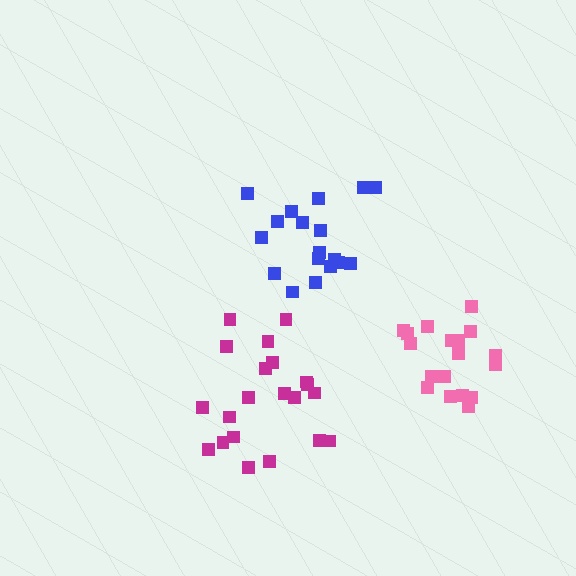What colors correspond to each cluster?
The clusters are colored: blue, magenta, pink.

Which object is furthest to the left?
The magenta cluster is leftmost.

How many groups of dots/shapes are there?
There are 3 groups.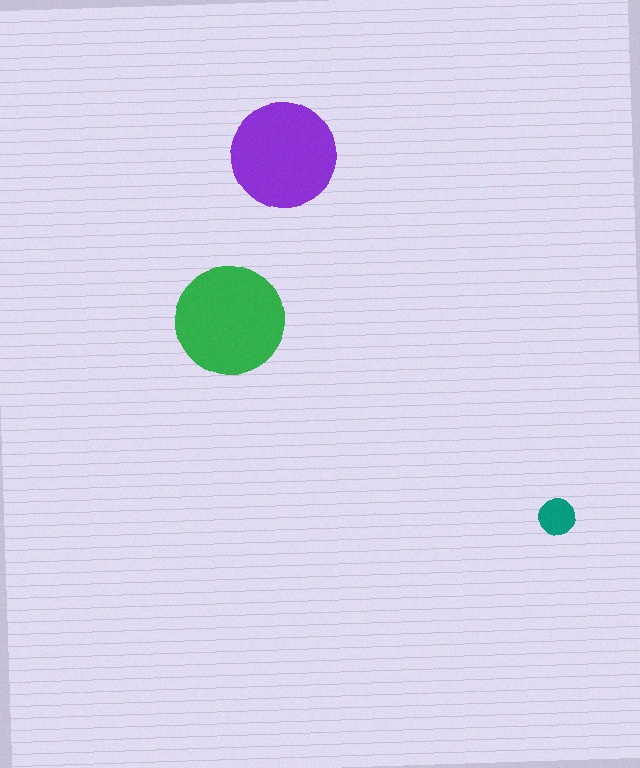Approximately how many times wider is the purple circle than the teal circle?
About 3 times wider.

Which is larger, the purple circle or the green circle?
The green one.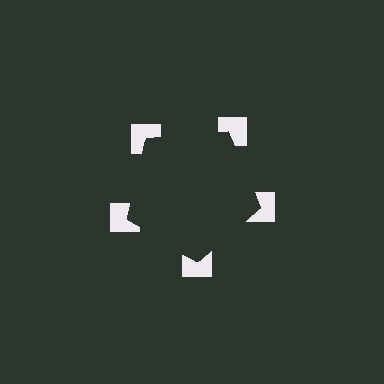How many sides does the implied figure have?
5 sides.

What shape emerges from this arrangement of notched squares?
An illusory pentagon — its edges are inferred from the aligned wedge cuts in the notched squares, not physically drawn.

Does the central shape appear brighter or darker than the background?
It typically appears slightly darker than the background, even though no actual brightness change is drawn.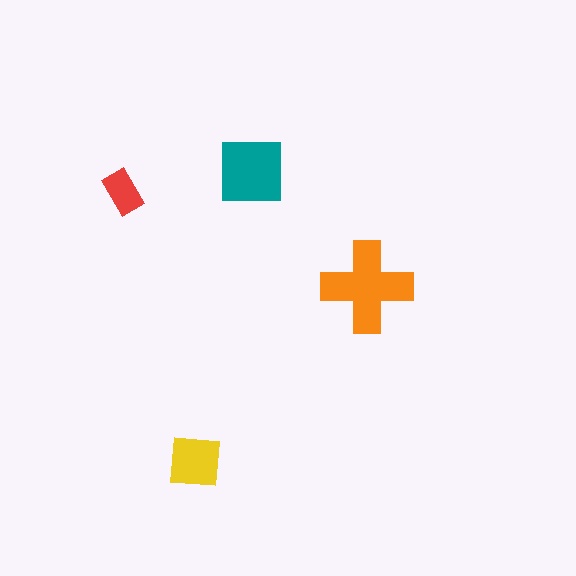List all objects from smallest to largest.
The red rectangle, the yellow square, the teal square, the orange cross.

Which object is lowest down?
The yellow square is bottommost.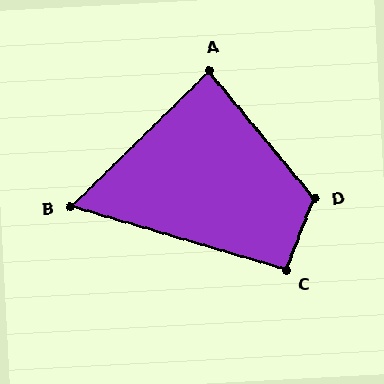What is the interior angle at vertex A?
Approximately 85 degrees (approximately right).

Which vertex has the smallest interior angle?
B, at approximately 61 degrees.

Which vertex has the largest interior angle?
D, at approximately 119 degrees.